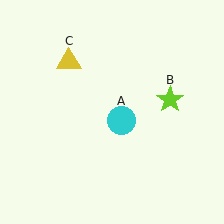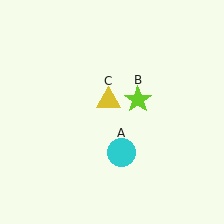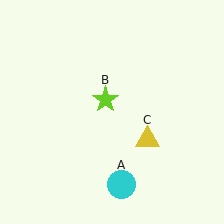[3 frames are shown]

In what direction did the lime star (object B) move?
The lime star (object B) moved left.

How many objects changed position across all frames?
3 objects changed position: cyan circle (object A), lime star (object B), yellow triangle (object C).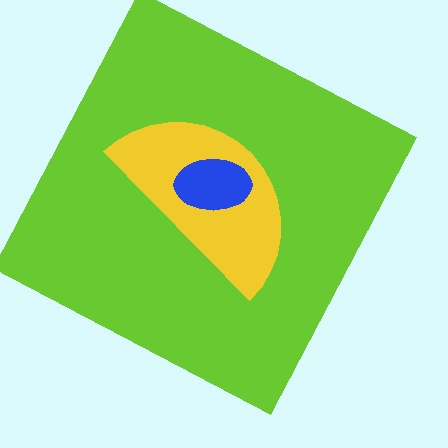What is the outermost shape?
The lime square.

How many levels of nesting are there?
3.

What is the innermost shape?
The blue ellipse.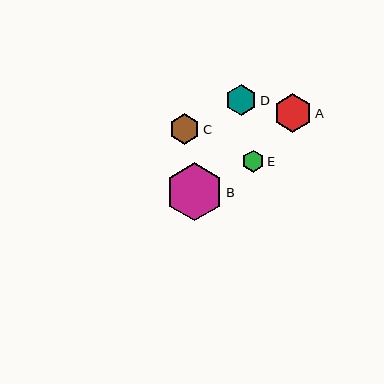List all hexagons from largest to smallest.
From largest to smallest: B, A, D, C, E.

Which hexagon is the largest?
Hexagon B is the largest with a size of approximately 58 pixels.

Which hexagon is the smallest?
Hexagon E is the smallest with a size of approximately 22 pixels.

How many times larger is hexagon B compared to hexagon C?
Hexagon B is approximately 1.9 times the size of hexagon C.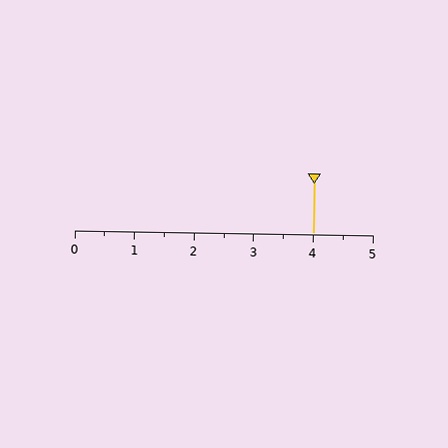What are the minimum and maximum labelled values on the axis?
The axis runs from 0 to 5.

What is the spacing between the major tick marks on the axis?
The major ticks are spaced 1 apart.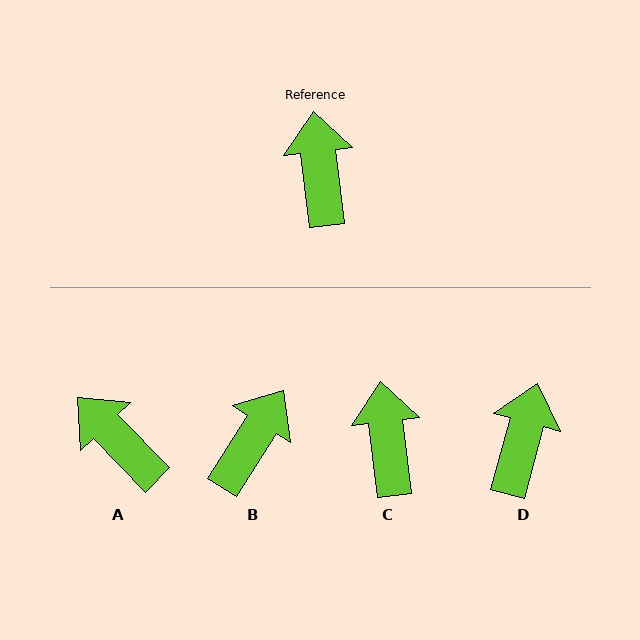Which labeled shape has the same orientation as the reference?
C.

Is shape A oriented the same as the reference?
No, it is off by about 37 degrees.